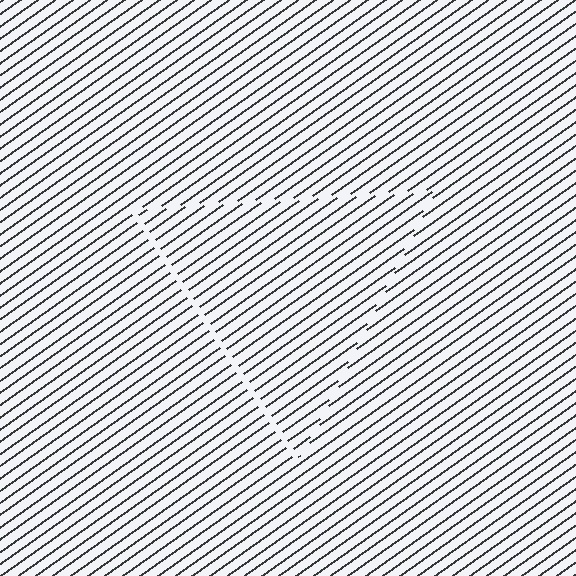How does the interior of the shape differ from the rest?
The interior of the shape contains the same grating, shifted by half a period — the contour is defined by the phase discontinuity where line-ends from the inner and outer gratings abut.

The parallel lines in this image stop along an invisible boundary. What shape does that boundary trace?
An illusory triangle. The interior of the shape contains the same grating, shifted by half a period — the contour is defined by the phase discontinuity where line-ends from the inner and outer gratings abut.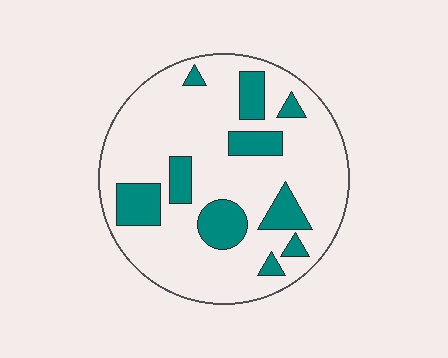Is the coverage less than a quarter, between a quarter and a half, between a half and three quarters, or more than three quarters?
Less than a quarter.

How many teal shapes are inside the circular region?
10.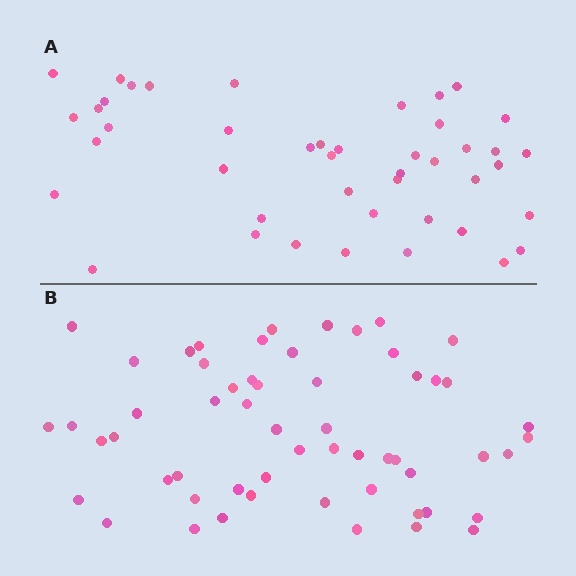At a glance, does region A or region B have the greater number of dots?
Region B (the bottom region) has more dots.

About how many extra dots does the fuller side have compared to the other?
Region B has approximately 15 more dots than region A.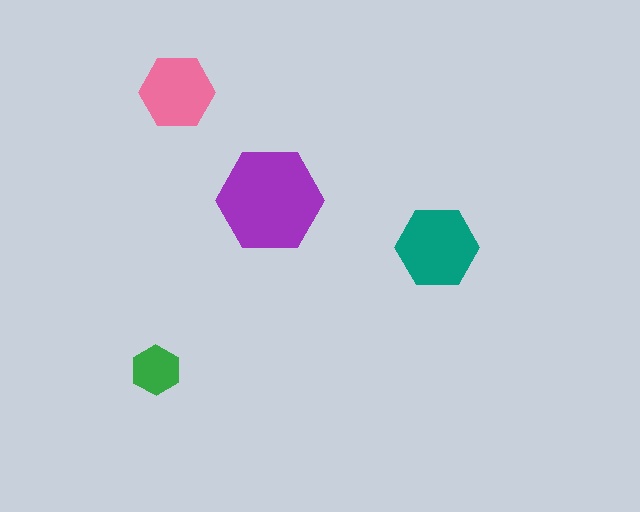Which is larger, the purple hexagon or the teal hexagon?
The purple one.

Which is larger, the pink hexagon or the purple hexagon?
The purple one.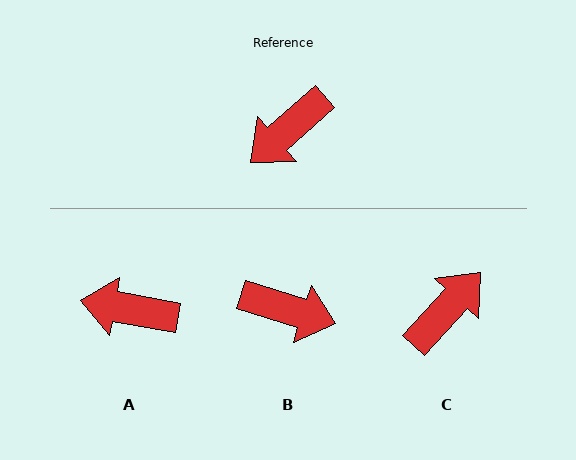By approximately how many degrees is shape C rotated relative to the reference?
Approximately 174 degrees clockwise.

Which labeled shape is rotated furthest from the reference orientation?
C, about 174 degrees away.